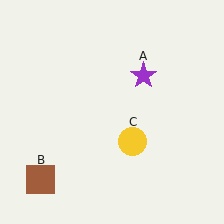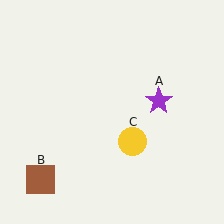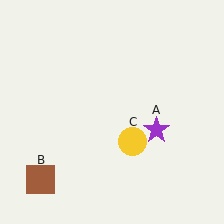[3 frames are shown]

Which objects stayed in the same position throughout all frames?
Brown square (object B) and yellow circle (object C) remained stationary.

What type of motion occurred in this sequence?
The purple star (object A) rotated clockwise around the center of the scene.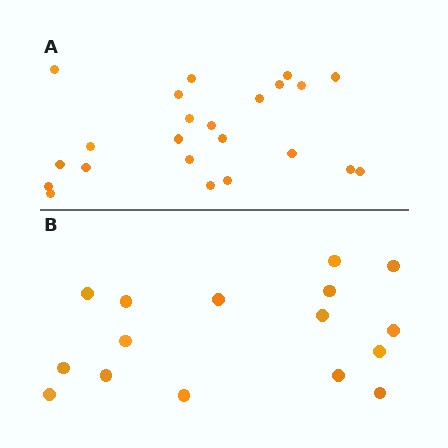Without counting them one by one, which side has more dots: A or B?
Region A (the top region) has more dots.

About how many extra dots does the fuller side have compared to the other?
Region A has roughly 8 or so more dots than region B.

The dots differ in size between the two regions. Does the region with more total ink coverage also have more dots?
No. Region B has more total ink coverage because its dots are larger, but region A actually contains more individual dots. Total area can be misleading — the number of items is what matters here.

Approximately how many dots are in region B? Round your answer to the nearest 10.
About 20 dots. (The exact count is 16, which rounds to 20.)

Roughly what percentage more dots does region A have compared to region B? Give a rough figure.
About 45% more.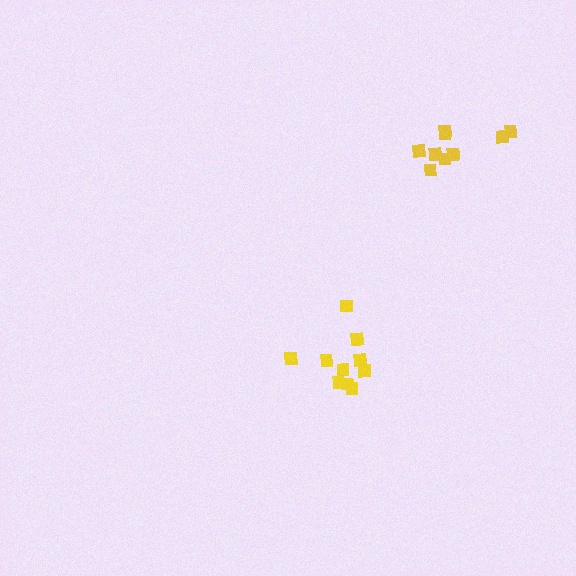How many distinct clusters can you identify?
There are 2 distinct clusters.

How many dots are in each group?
Group 1: 10 dots, Group 2: 9 dots (19 total).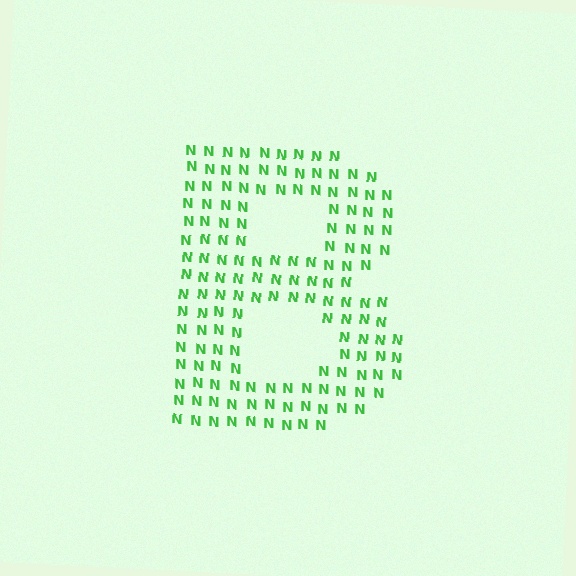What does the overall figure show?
The overall figure shows the letter B.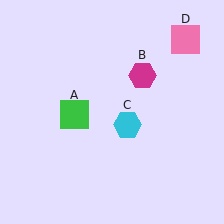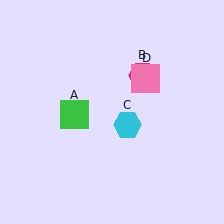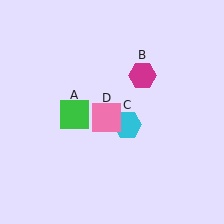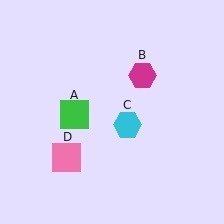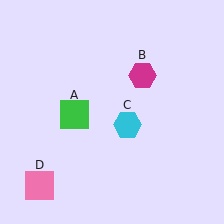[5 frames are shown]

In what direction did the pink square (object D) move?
The pink square (object D) moved down and to the left.